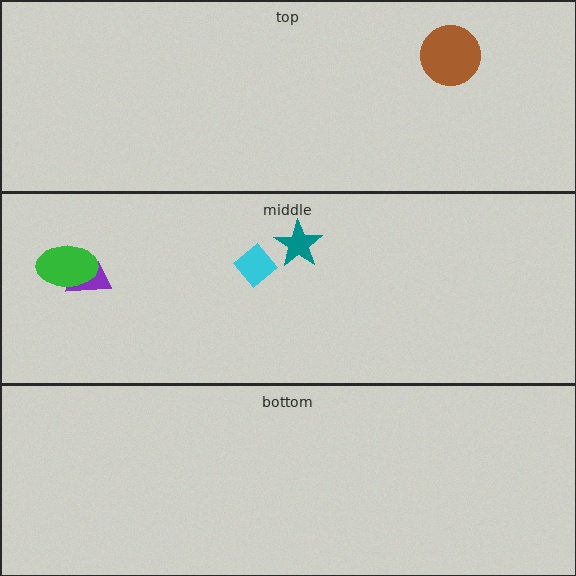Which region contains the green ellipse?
The middle region.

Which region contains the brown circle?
The top region.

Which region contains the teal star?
The middle region.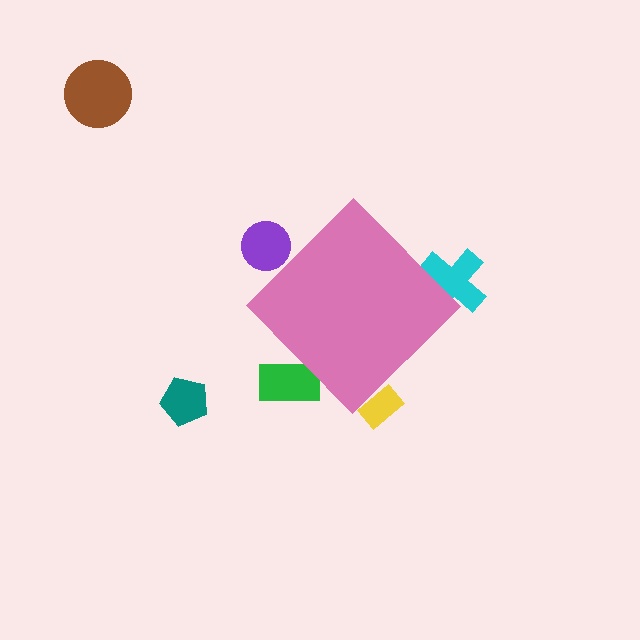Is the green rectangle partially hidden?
Yes, the green rectangle is partially hidden behind the pink diamond.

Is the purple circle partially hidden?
Yes, the purple circle is partially hidden behind the pink diamond.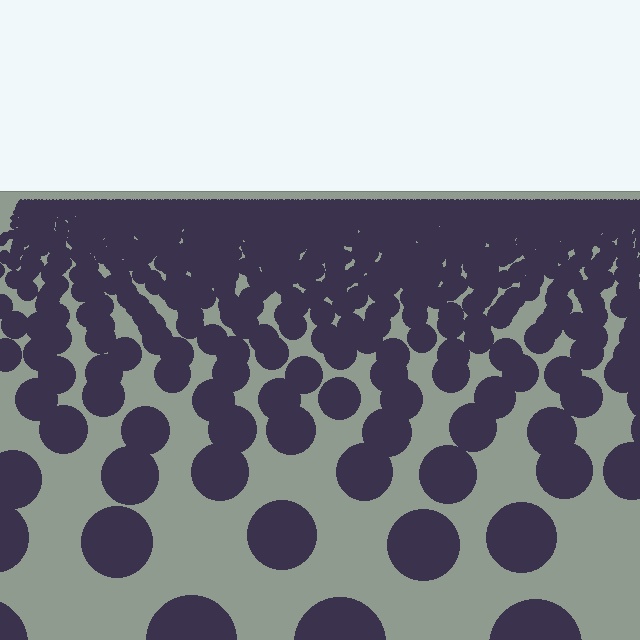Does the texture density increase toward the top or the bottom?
Density increases toward the top.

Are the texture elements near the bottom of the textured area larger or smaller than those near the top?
Larger. Near the bottom, elements are closer to the viewer and appear at a bigger on-screen size.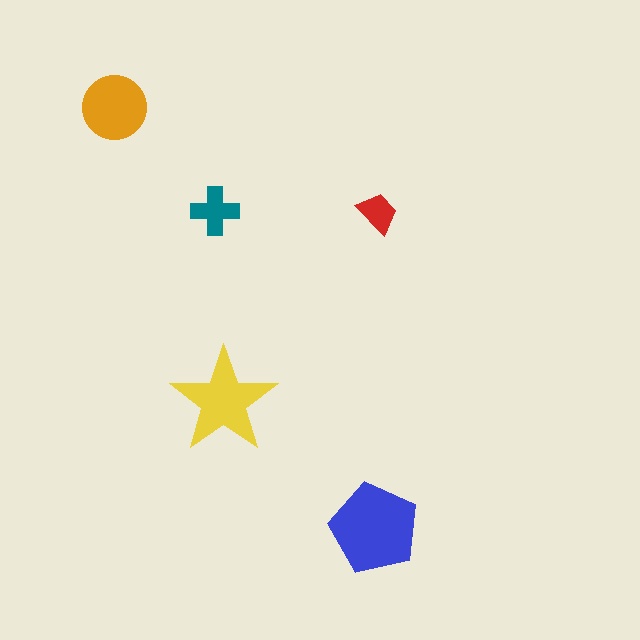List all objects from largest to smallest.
The blue pentagon, the yellow star, the orange circle, the teal cross, the red trapezoid.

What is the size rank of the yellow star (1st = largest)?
2nd.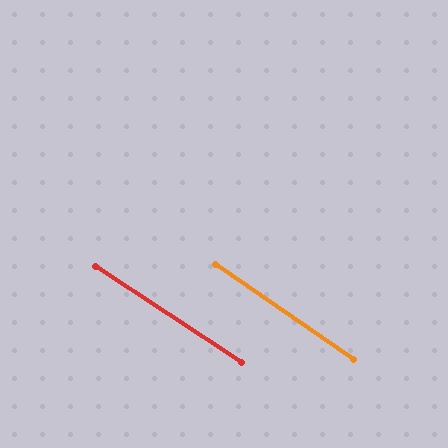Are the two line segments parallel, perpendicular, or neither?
Parallel — their directions differ by only 1.4°.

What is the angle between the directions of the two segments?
Approximately 1 degree.